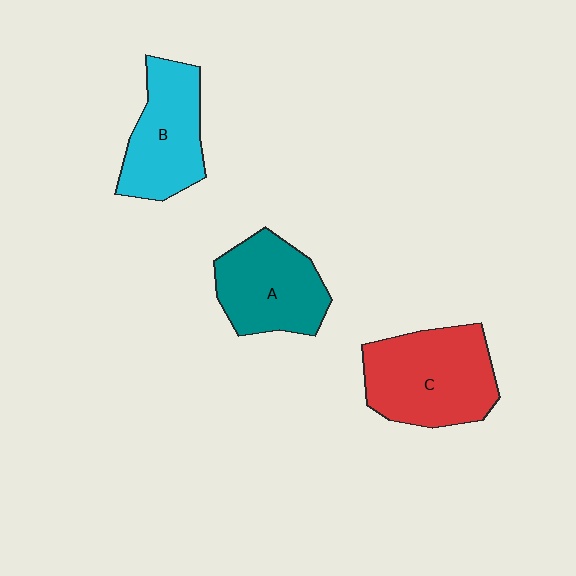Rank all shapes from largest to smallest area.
From largest to smallest: C (red), A (teal), B (cyan).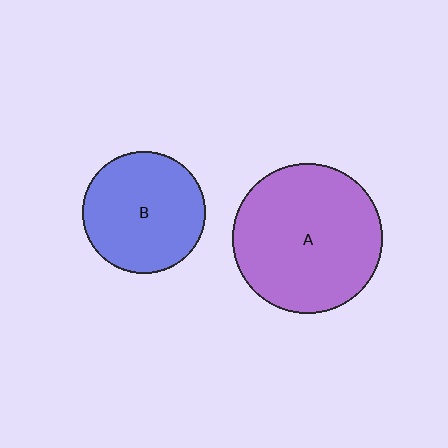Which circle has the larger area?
Circle A (purple).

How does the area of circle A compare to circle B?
Approximately 1.5 times.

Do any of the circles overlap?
No, none of the circles overlap.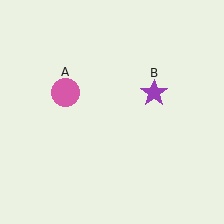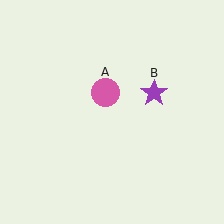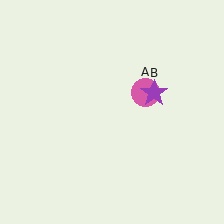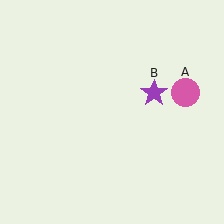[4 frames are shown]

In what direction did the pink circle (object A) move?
The pink circle (object A) moved right.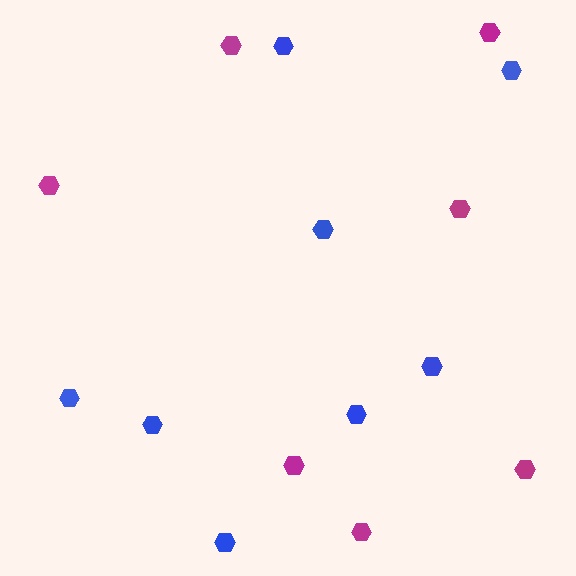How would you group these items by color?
There are 2 groups: one group of blue hexagons (8) and one group of magenta hexagons (7).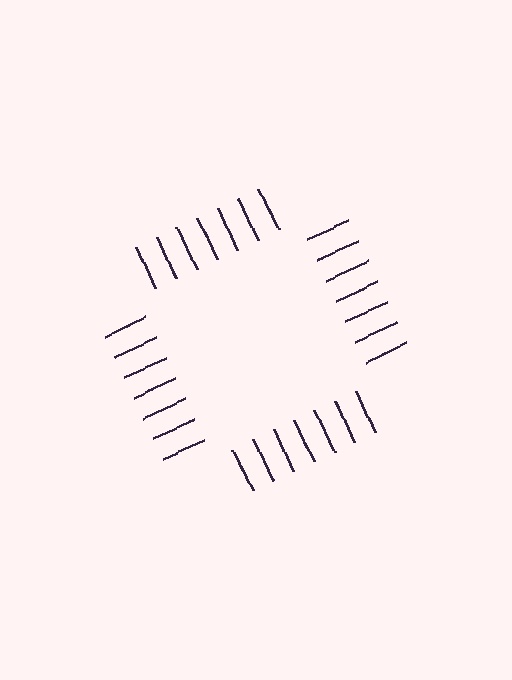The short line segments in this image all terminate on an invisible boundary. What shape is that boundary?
An illusory square — the line segments terminate on its edges but no continuous stroke is drawn.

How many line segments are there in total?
28 — 7 along each of the 4 edges.